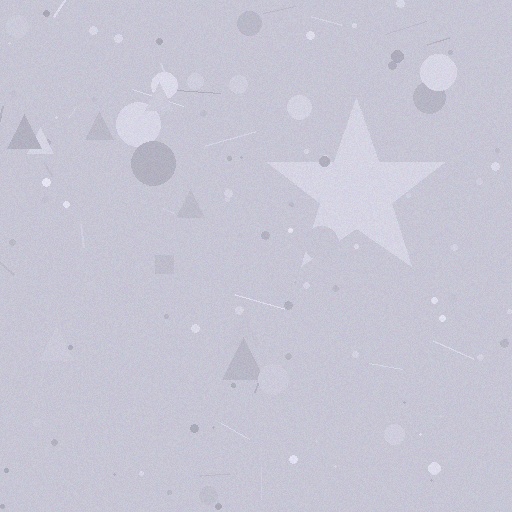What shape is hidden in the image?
A star is hidden in the image.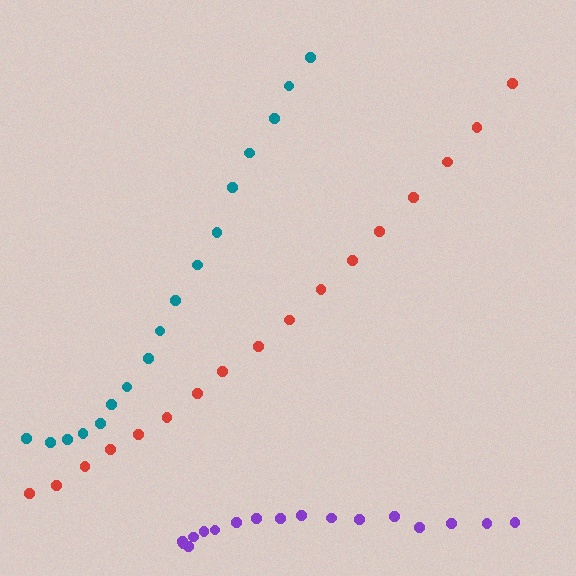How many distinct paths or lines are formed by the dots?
There are 3 distinct paths.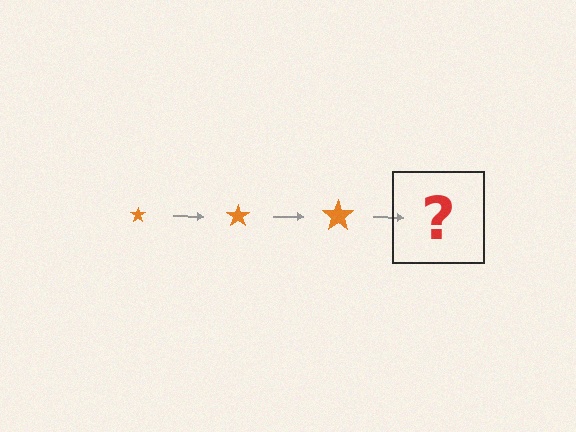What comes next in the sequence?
The next element should be an orange star, larger than the previous one.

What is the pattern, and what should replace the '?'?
The pattern is that the star gets progressively larger each step. The '?' should be an orange star, larger than the previous one.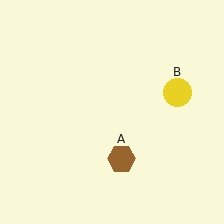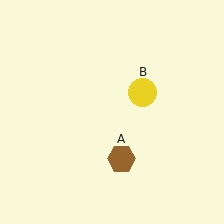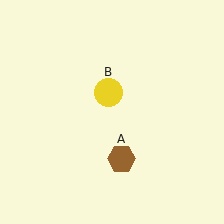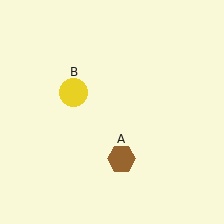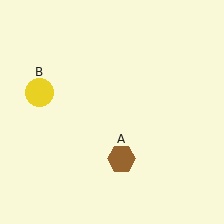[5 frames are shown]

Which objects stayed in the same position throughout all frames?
Brown hexagon (object A) remained stationary.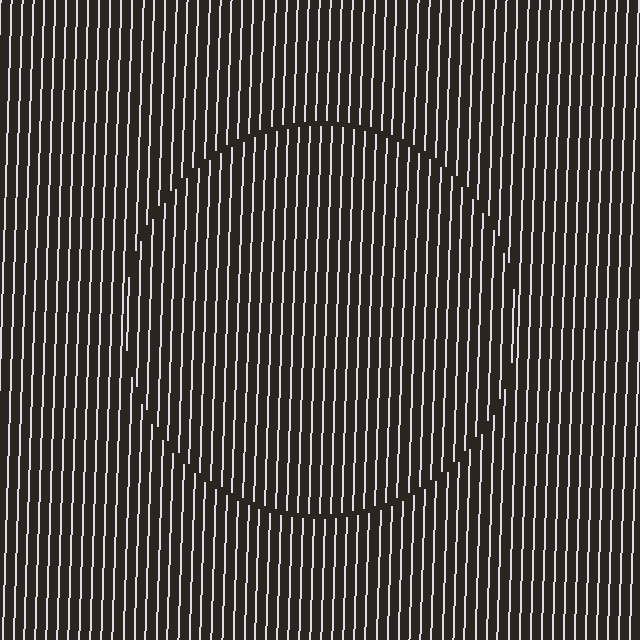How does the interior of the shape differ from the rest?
The interior of the shape contains the same grating, shifted by half a period — the contour is defined by the phase discontinuity where line-ends from the inner and outer gratings abut.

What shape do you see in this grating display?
An illusory circle. The interior of the shape contains the same grating, shifted by half a period — the contour is defined by the phase discontinuity where line-ends from the inner and outer gratings abut.